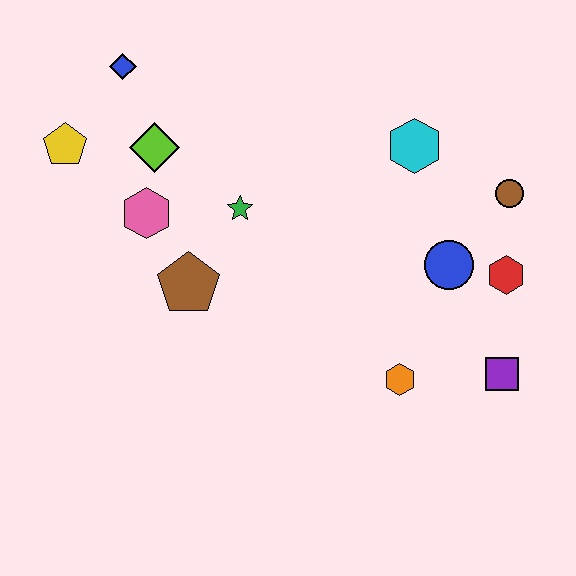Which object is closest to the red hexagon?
The blue circle is closest to the red hexagon.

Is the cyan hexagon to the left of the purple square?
Yes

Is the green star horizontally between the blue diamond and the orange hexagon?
Yes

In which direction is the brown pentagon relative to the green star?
The brown pentagon is below the green star.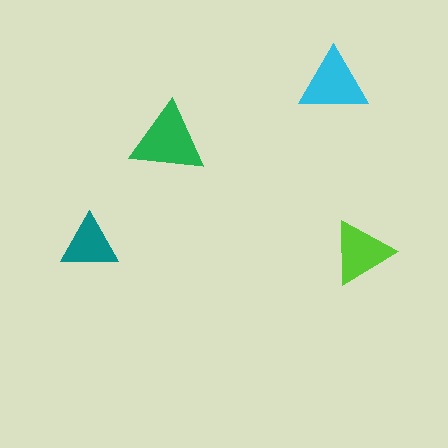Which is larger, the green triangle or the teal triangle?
The green one.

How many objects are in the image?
There are 4 objects in the image.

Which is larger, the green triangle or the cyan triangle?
The green one.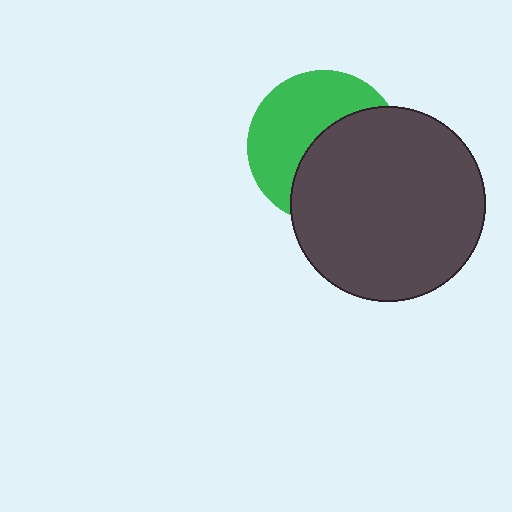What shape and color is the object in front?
The object in front is a dark gray circle.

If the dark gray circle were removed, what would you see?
You would see the complete green circle.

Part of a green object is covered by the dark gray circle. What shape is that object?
It is a circle.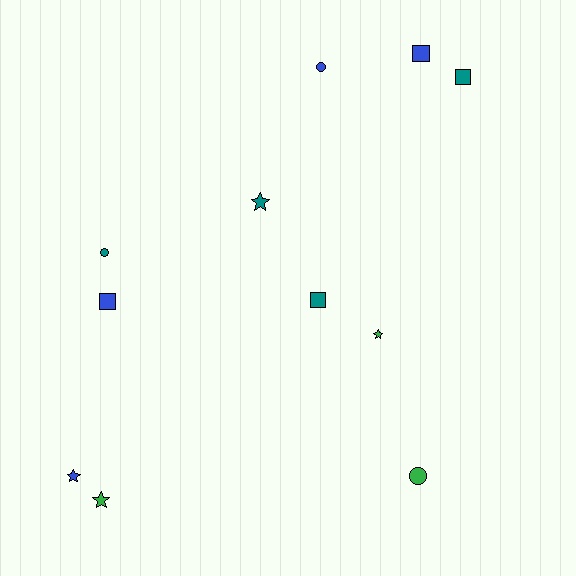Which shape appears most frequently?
Square, with 4 objects.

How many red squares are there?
There are no red squares.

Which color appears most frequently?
Blue, with 4 objects.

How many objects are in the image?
There are 11 objects.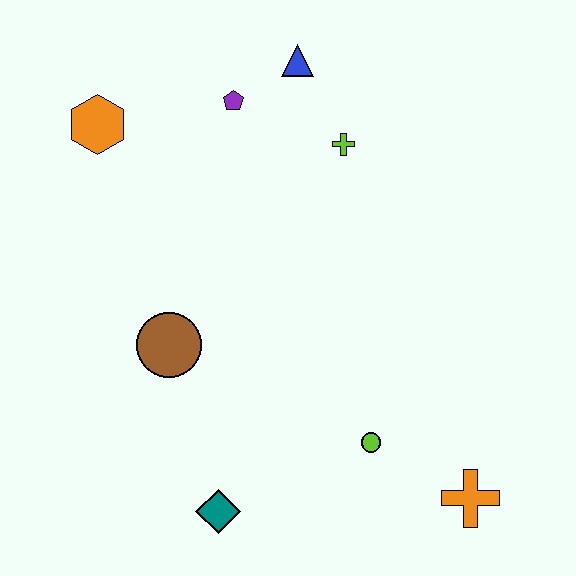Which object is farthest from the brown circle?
The orange cross is farthest from the brown circle.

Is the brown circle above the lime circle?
Yes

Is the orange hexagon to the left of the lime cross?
Yes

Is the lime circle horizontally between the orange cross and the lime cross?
Yes